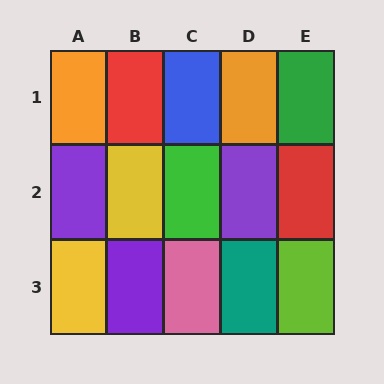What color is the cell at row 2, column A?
Purple.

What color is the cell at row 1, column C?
Blue.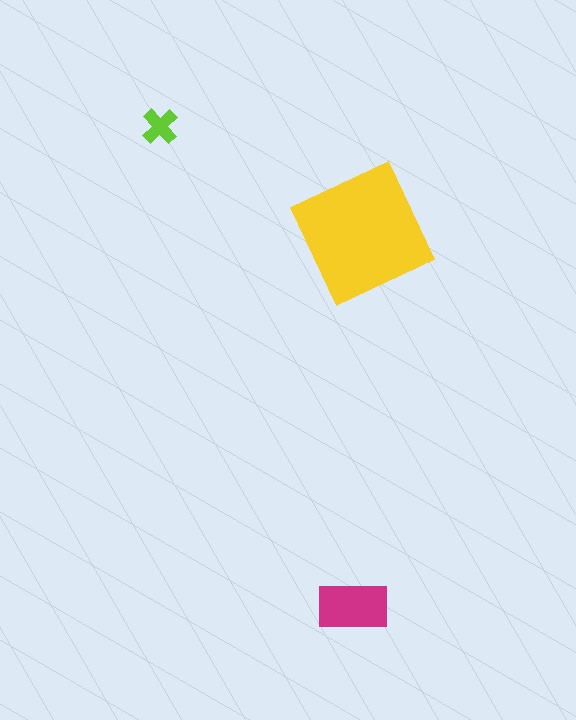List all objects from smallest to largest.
The lime cross, the magenta rectangle, the yellow square.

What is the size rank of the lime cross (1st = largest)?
3rd.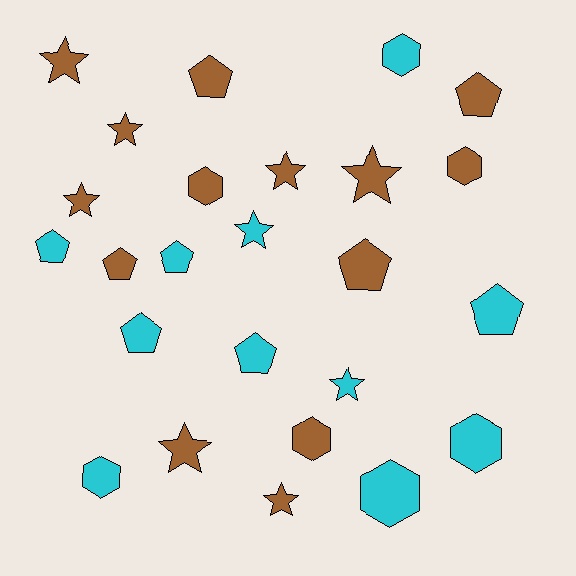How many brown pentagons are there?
There are 4 brown pentagons.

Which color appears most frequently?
Brown, with 14 objects.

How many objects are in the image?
There are 25 objects.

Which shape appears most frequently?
Star, with 9 objects.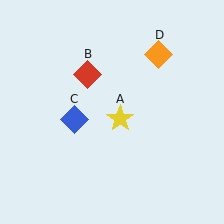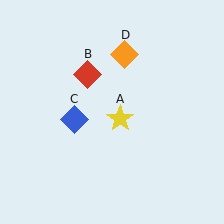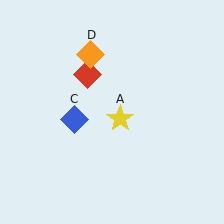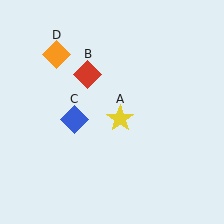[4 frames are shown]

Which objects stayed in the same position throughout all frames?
Yellow star (object A) and red diamond (object B) and blue diamond (object C) remained stationary.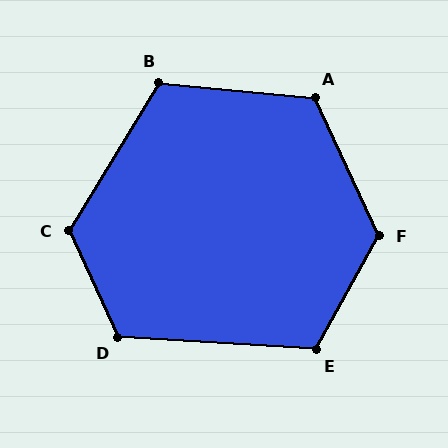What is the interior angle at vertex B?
Approximately 116 degrees (obtuse).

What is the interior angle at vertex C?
Approximately 124 degrees (obtuse).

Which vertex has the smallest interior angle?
E, at approximately 115 degrees.